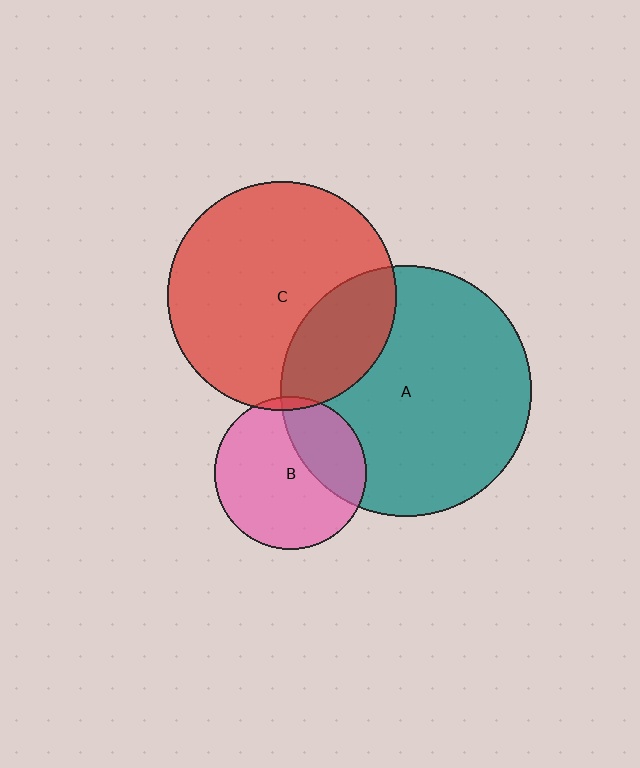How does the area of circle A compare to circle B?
Approximately 2.7 times.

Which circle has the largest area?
Circle A (teal).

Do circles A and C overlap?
Yes.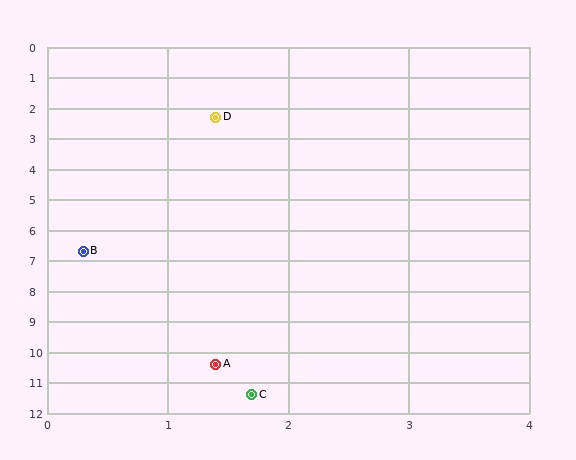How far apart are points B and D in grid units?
Points B and D are about 4.5 grid units apart.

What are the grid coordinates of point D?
Point D is at approximately (1.4, 2.3).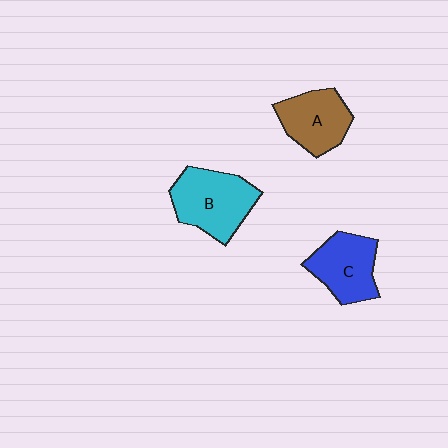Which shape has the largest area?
Shape B (cyan).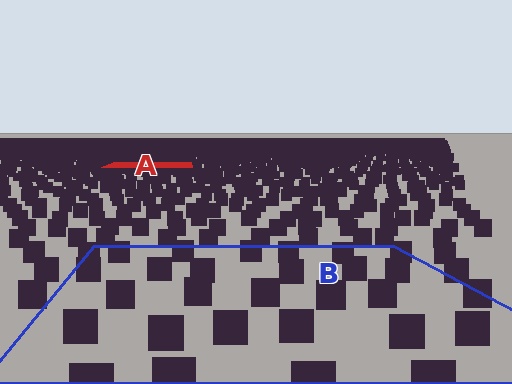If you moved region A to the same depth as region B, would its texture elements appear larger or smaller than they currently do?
They would appear larger. At a closer depth, the same texture elements are projected at a bigger on-screen size.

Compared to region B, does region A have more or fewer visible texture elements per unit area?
Region A has more texture elements per unit area — they are packed more densely because it is farther away.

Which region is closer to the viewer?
Region B is closer. The texture elements there are larger and more spread out.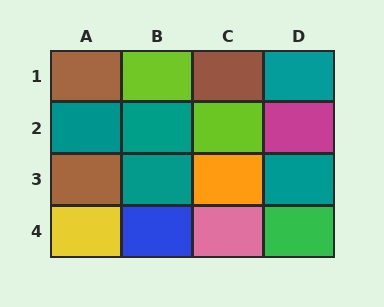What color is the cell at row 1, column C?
Brown.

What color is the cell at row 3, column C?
Orange.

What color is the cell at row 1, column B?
Lime.